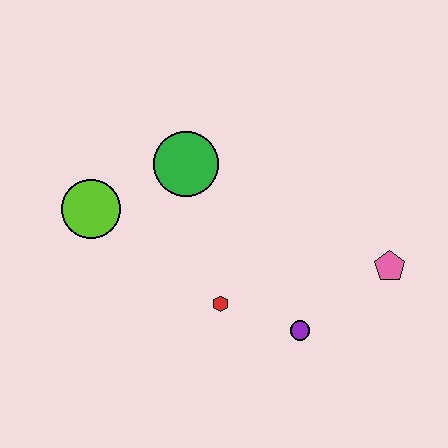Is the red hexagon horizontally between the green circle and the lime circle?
No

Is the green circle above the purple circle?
Yes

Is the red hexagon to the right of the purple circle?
No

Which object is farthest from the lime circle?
The pink pentagon is farthest from the lime circle.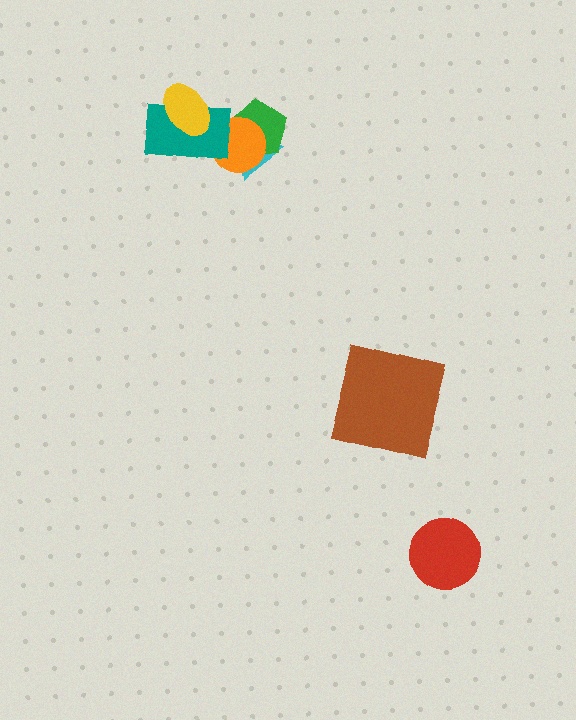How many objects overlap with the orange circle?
3 objects overlap with the orange circle.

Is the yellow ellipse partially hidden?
No, no other shape covers it.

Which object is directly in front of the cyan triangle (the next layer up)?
The green pentagon is directly in front of the cyan triangle.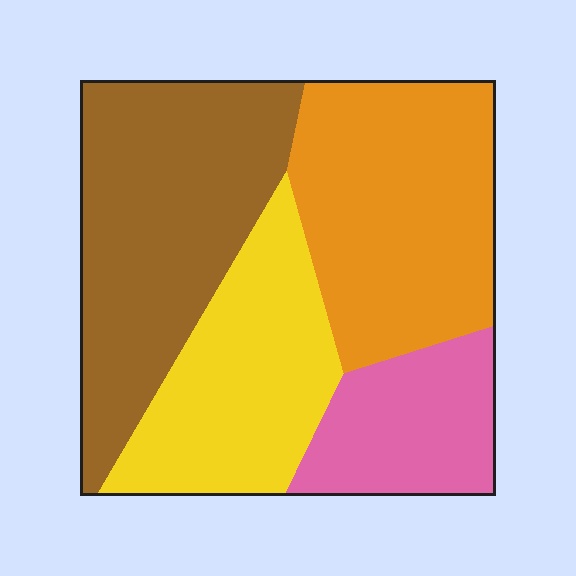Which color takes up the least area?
Pink, at roughly 15%.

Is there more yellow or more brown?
Brown.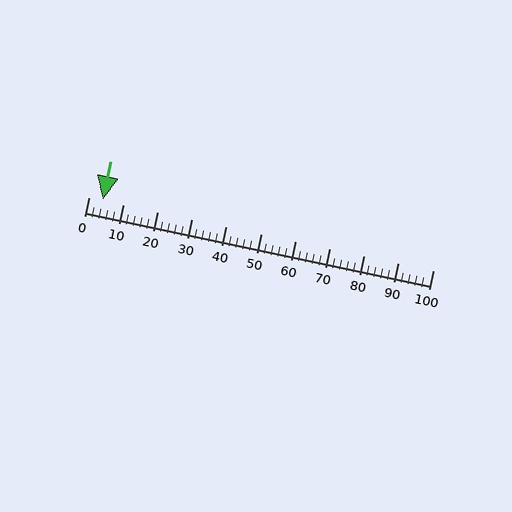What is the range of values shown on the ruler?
The ruler shows values from 0 to 100.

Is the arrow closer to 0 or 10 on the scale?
The arrow is closer to 0.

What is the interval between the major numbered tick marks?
The major tick marks are spaced 10 units apart.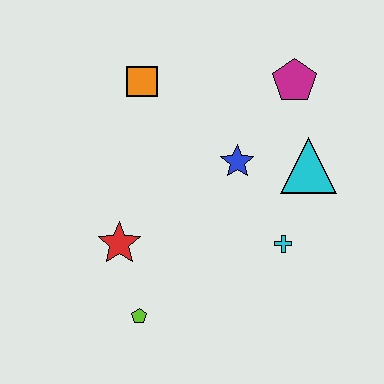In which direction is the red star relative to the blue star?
The red star is to the left of the blue star.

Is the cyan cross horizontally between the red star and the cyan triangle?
Yes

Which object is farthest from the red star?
The magenta pentagon is farthest from the red star.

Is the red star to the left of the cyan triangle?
Yes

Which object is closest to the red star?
The lime pentagon is closest to the red star.